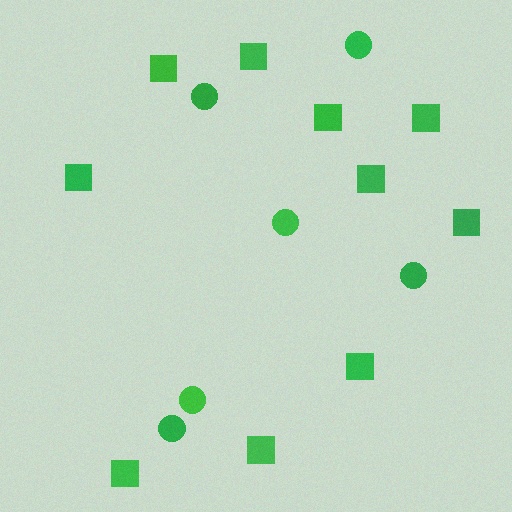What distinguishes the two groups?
There are 2 groups: one group of circles (6) and one group of squares (10).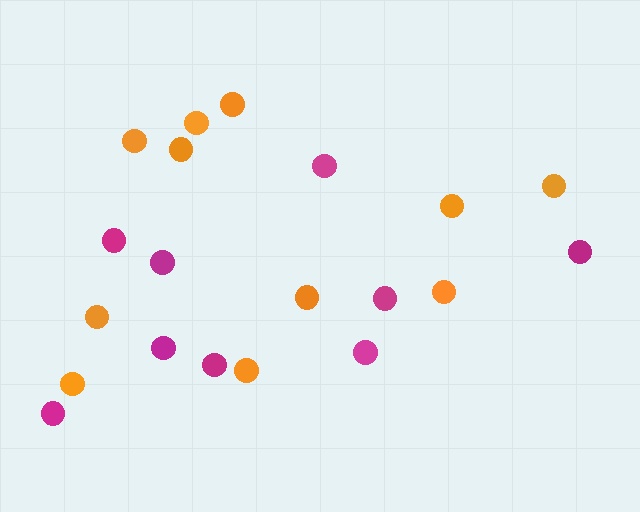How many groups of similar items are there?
There are 2 groups: one group of orange circles (11) and one group of magenta circles (9).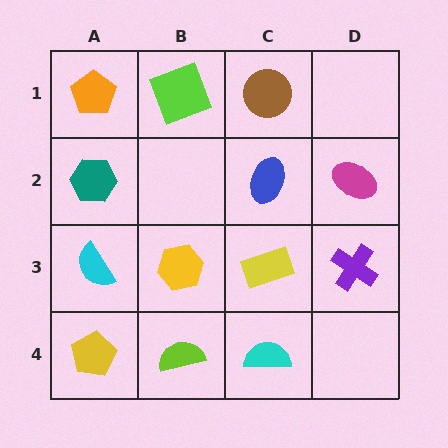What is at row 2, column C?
A blue ellipse.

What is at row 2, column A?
A teal hexagon.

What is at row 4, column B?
A lime semicircle.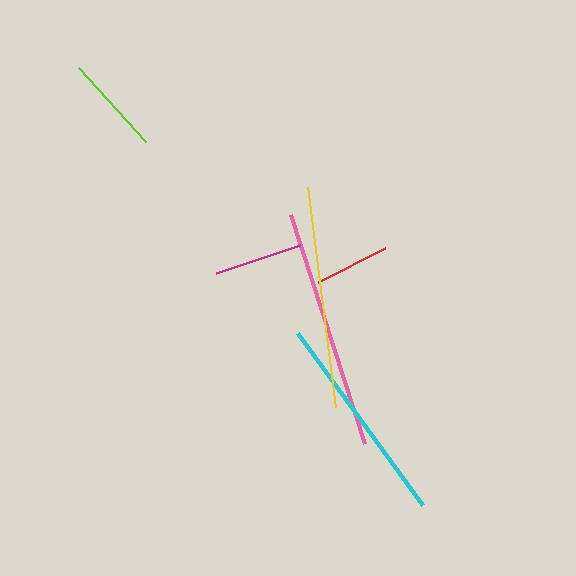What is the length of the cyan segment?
The cyan segment is approximately 212 pixels long.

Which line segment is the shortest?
The red line is the shortest at approximately 75 pixels.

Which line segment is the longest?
The pink line is the longest at approximately 241 pixels.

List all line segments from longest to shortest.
From longest to shortest: pink, yellow, cyan, lime, magenta, red.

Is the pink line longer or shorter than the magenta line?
The pink line is longer than the magenta line.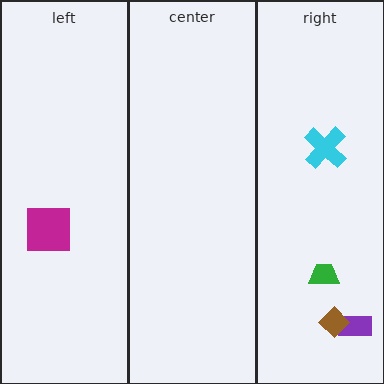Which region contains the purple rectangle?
The right region.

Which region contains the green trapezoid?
The right region.